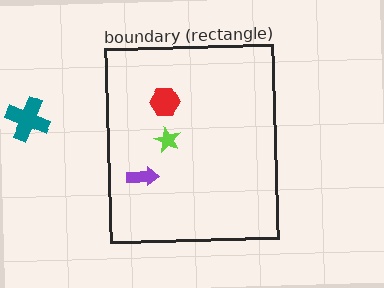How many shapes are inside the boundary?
3 inside, 1 outside.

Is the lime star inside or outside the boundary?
Inside.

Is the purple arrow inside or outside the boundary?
Inside.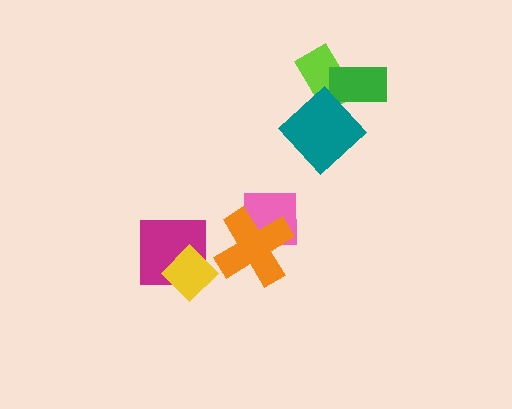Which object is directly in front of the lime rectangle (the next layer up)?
The green rectangle is directly in front of the lime rectangle.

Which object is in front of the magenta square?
The yellow diamond is in front of the magenta square.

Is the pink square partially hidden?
Yes, it is partially covered by another shape.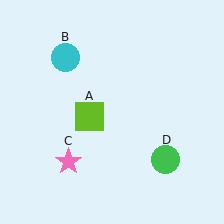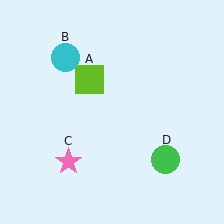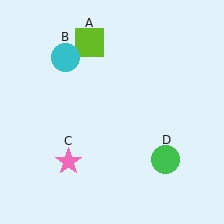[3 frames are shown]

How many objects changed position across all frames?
1 object changed position: lime square (object A).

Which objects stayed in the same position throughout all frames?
Cyan circle (object B) and pink star (object C) and green circle (object D) remained stationary.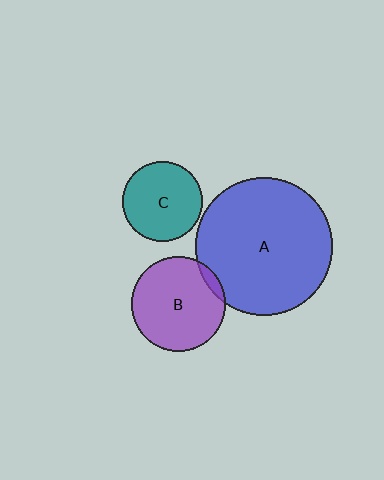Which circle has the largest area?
Circle A (blue).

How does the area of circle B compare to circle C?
Approximately 1.4 times.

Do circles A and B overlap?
Yes.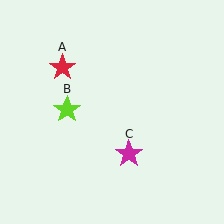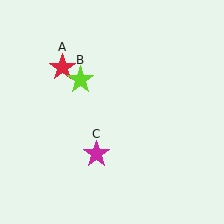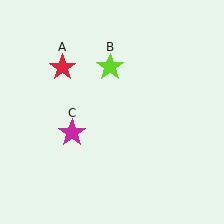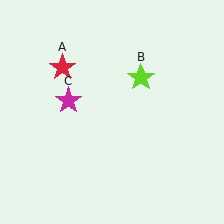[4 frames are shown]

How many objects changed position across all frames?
2 objects changed position: lime star (object B), magenta star (object C).